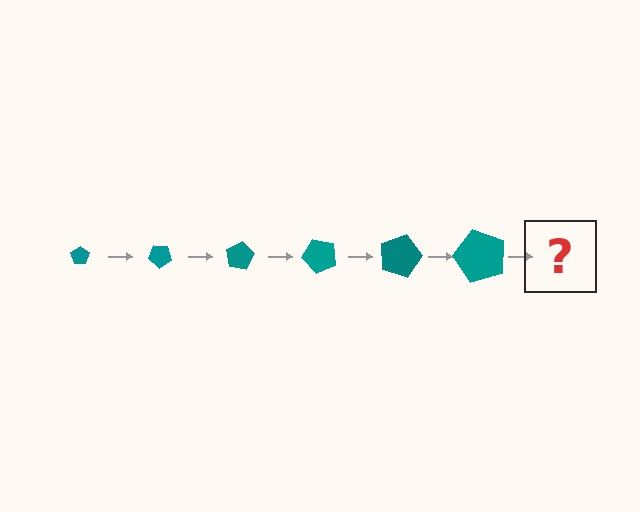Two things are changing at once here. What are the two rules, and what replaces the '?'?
The two rules are that the pentagon grows larger each step and it rotates 40 degrees each step. The '?' should be a pentagon, larger than the previous one and rotated 240 degrees from the start.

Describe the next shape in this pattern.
It should be a pentagon, larger than the previous one and rotated 240 degrees from the start.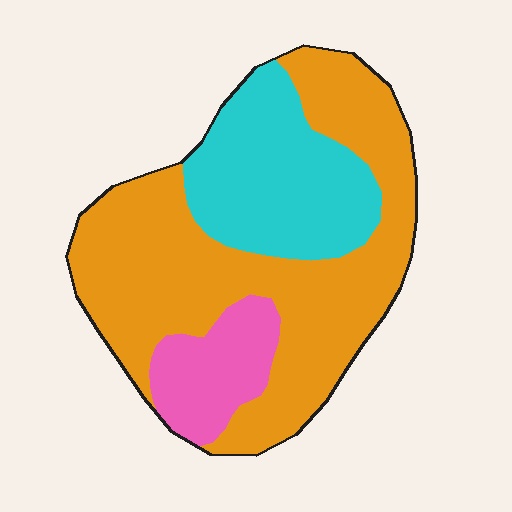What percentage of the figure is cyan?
Cyan covers around 25% of the figure.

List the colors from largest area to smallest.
From largest to smallest: orange, cyan, pink.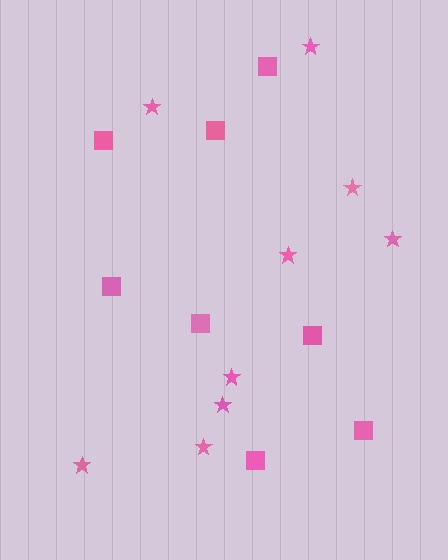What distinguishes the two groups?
There are 2 groups: one group of squares (8) and one group of stars (9).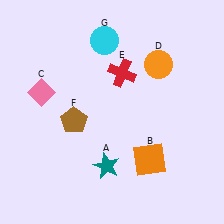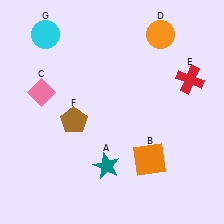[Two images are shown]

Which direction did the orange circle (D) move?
The orange circle (D) moved up.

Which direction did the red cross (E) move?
The red cross (E) moved right.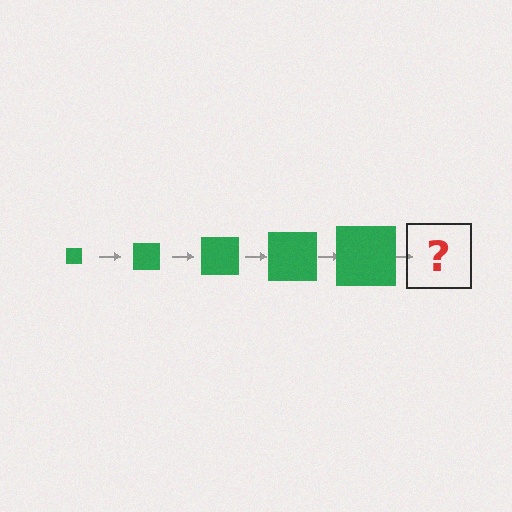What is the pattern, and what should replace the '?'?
The pattern is that the square gets progressively larger each step. The '?' should be a green square, larger than the previous one.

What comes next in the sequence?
The next element should be a green square, larger than the previous one.